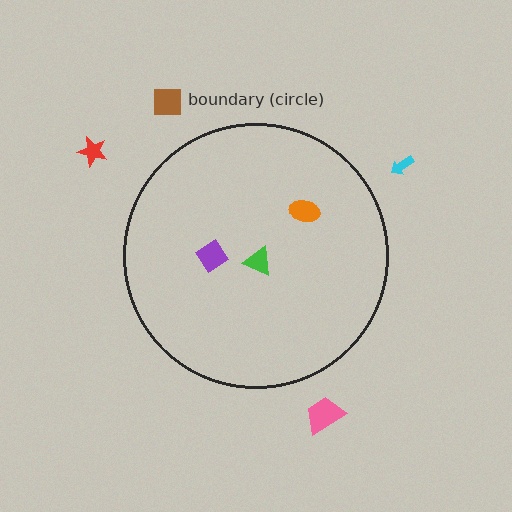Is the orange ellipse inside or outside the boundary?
Inside.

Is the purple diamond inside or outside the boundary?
Inside.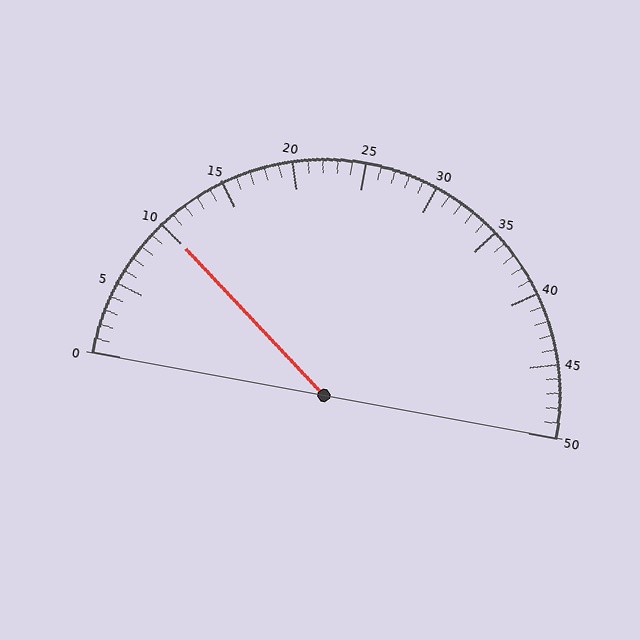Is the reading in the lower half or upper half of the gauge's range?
The reading is in the lower half of the range (0 to 50).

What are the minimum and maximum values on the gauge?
The gauge ranges from 0 to 50.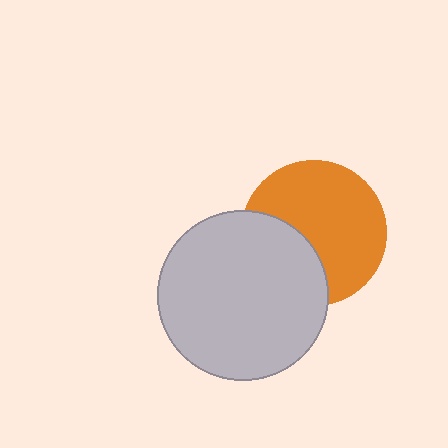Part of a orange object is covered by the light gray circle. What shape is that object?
It is a circle.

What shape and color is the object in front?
The object in front is a light gray circle.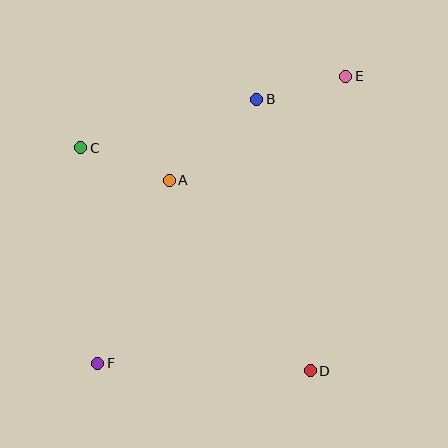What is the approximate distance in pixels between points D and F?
The distance between D and F is approximately 213 pixels.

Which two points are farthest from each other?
Points E and F are farthest from each other.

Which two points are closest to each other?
Points B and E are closest to each other.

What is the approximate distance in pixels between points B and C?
The distance between B and C is approximately 183 pixels.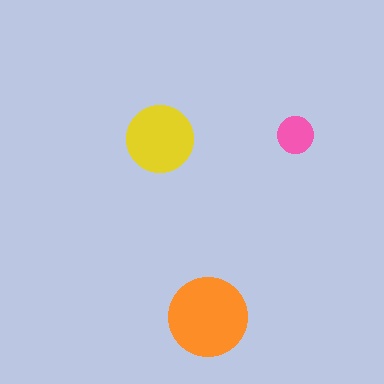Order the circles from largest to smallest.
the orange one, the yellow one, the pink one.